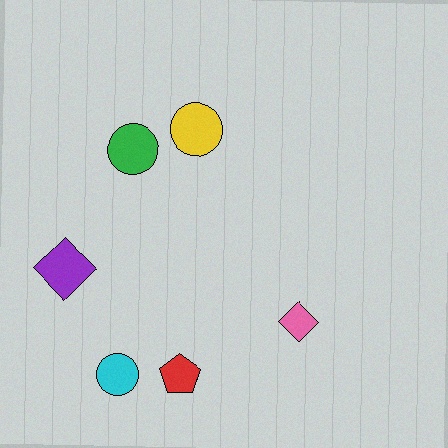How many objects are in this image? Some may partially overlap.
There are 6 objects.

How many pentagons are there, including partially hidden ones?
There is 1 pentagon.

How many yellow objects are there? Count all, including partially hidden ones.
There is 1 yellow object.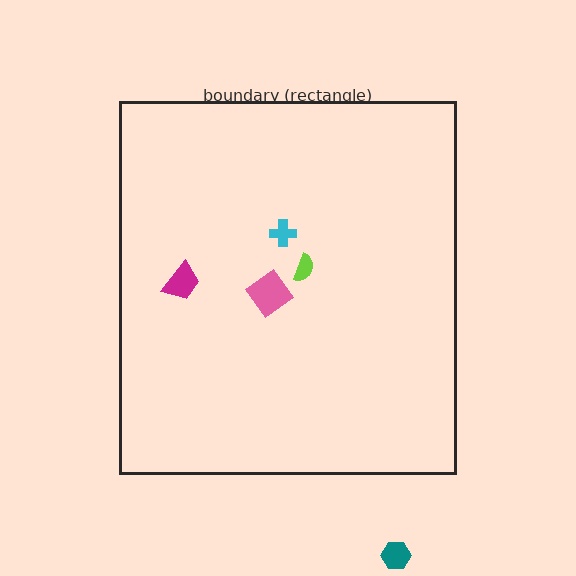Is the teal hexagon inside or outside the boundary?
Outside.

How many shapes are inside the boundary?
4 inside, 1 outside.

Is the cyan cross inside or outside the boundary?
Inside.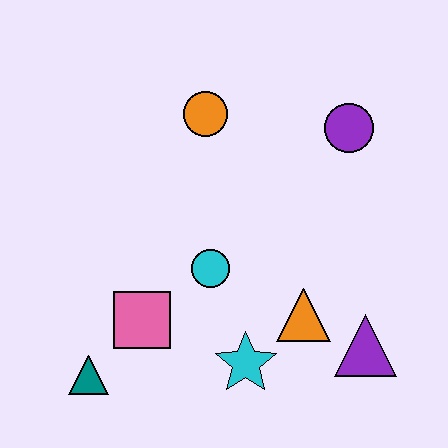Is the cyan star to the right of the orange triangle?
No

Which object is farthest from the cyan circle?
The purple circle is farthest from the cyan circle.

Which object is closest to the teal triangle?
The pink square is closest to the teal triangle.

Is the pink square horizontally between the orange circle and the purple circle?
No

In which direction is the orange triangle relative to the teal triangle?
The orange triangle is to the right of the teal triangle.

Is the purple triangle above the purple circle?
No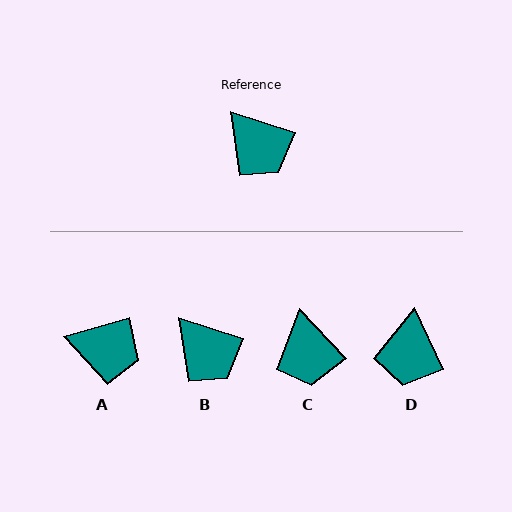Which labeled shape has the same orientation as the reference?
B.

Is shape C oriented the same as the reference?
No, it is off by about 29 degrees.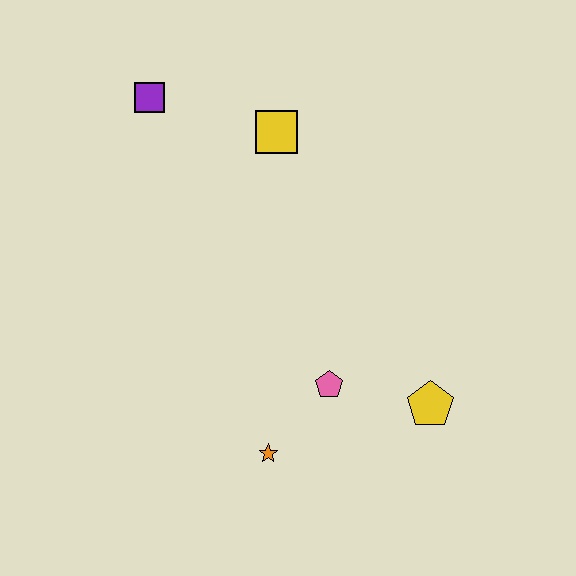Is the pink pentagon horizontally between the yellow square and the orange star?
No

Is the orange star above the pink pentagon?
No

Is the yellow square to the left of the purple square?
No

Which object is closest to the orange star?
The pink pentagon is closest to the orange star.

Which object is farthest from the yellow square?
The orange star is farthest from the yellow square.